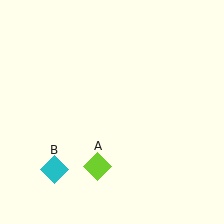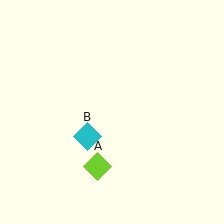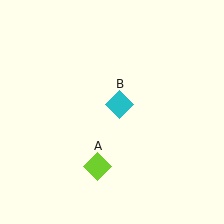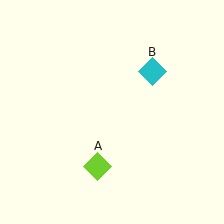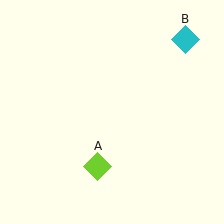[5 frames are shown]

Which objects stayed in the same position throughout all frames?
Lime diamond (object A) remained stationary.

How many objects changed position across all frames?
1 object changed position: cyan diamond (object B).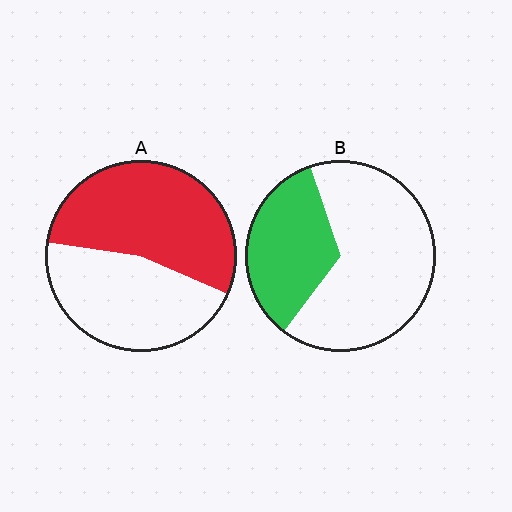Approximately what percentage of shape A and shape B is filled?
A is approximately 55% and B is approximately 35%.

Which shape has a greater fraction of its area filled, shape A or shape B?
Shape A.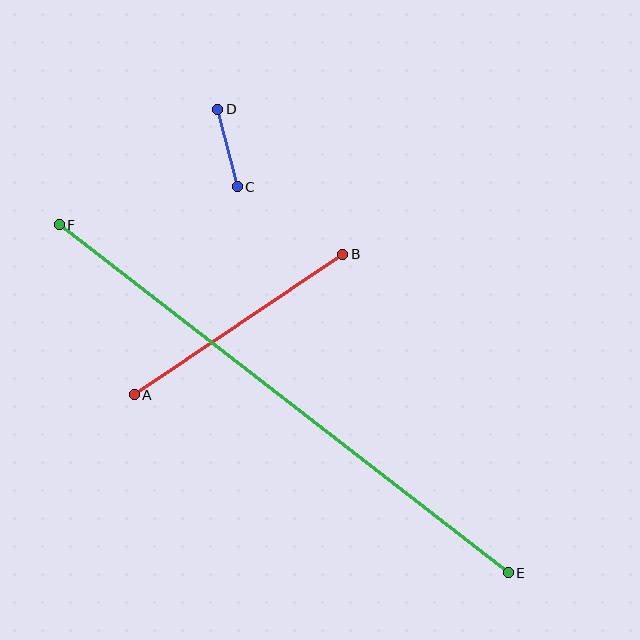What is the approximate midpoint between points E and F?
The midpoint is at approximately (284, 399) pixels.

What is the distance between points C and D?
The distance is approximately 80 pixels.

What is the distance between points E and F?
The distance is approximately 568 pixels.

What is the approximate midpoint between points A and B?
The midpoint is at approximately (238, 325) pixels.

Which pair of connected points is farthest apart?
Points E and F are farthest apart.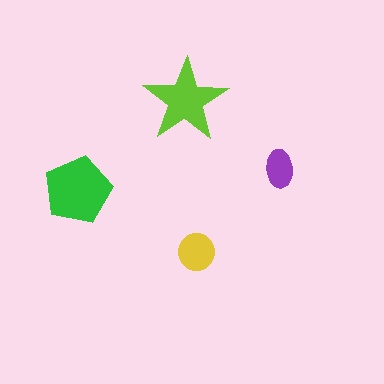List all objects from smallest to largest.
The purple ellipse, the yellow circle, the lime star, the green pentagon.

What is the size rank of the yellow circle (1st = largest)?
3rd.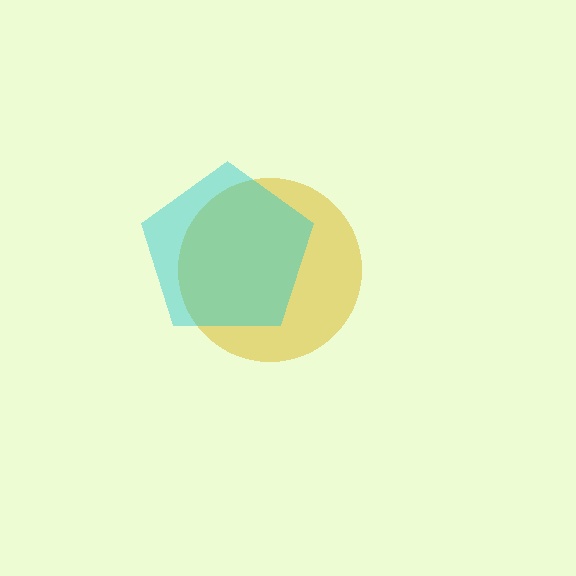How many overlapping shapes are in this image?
There are 2 overlapping shapes in the image.